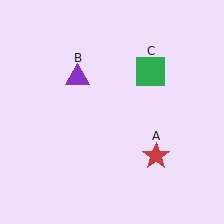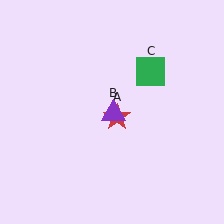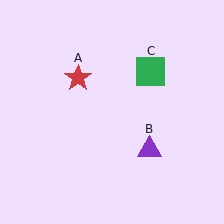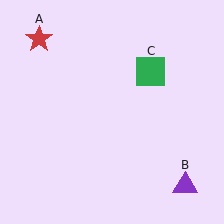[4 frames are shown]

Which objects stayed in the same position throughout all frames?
Green square (object C) remained stationary.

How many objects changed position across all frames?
2 objects changed position: red star (object A), purple triangle (object B).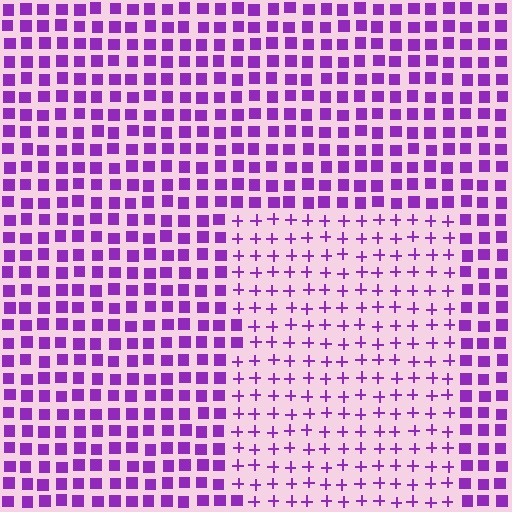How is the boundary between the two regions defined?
The boundary is defined by a change in element shape: plus signs inside vs. squares outside. All elements share the same color and spacing.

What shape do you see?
I see a rectangle.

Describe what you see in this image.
The image is filled with small purple elements arranged in a uniform grid. A rectangle-shaped region contains plus signs, while the surrounding area contains squares. The boundary is defined purely by the change in element shape.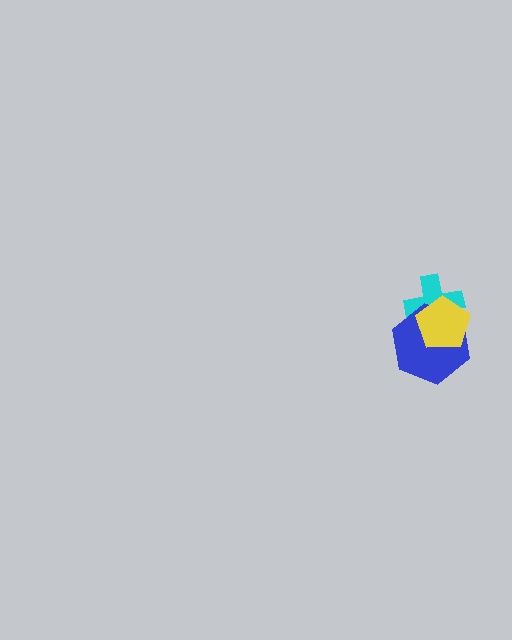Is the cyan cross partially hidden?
Yes, it is partially covered by another shape.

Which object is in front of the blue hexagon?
The yellow pentagon is in front of the blue hexagon.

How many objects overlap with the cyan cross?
2 objects overlap with the cyan cross.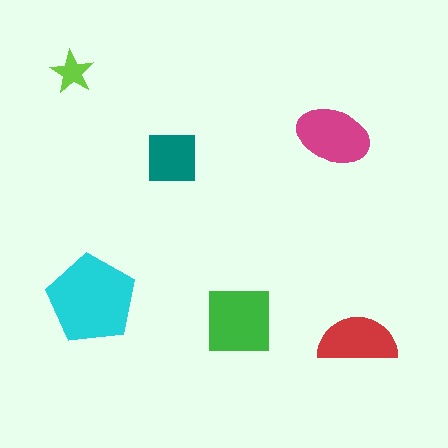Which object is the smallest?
The lime star.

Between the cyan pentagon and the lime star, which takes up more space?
The cyan pentagon.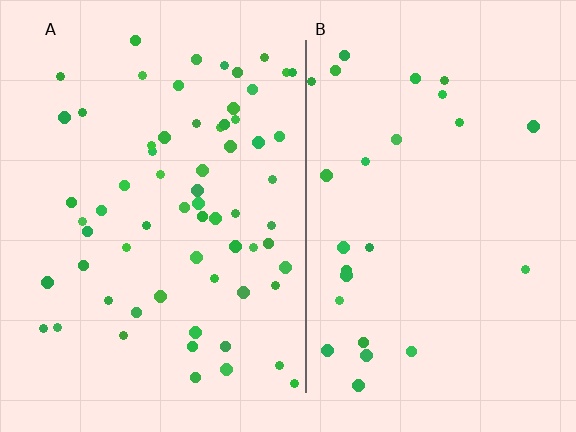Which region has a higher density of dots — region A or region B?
A (the left).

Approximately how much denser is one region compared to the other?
Approximately 2.5× — region A over region B.